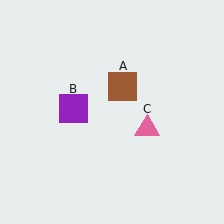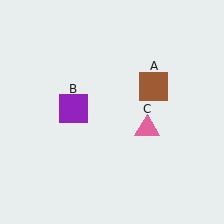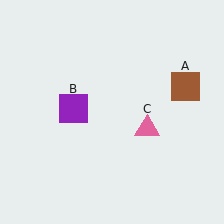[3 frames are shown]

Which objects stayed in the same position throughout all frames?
Purple square (object B) and pink triangle (object C) remained stationary.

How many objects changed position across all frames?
1 object changed position: brown square (object A).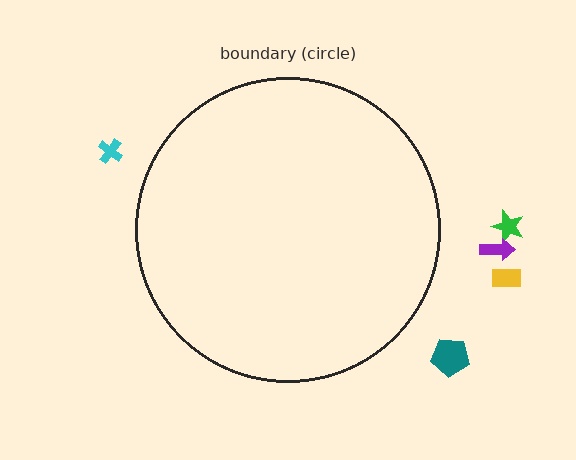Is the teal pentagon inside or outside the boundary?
Outside.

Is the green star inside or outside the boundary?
Outside.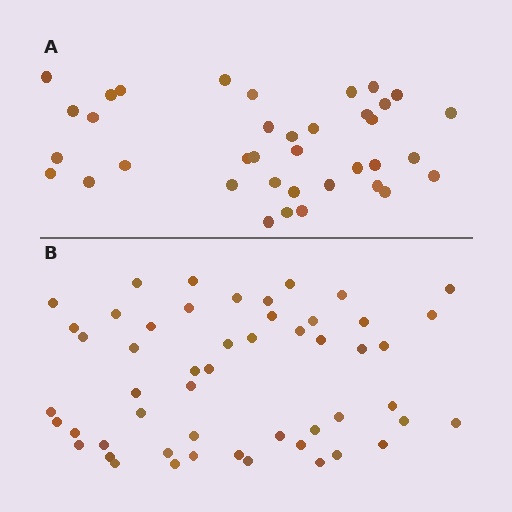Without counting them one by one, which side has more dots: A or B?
Region B (the bottom region) has more dots.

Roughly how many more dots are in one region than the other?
Region B has approximately 15 more dots than region A.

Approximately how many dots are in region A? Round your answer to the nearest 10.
About 40 dots. (The exact count is 37, which rounds to 40.)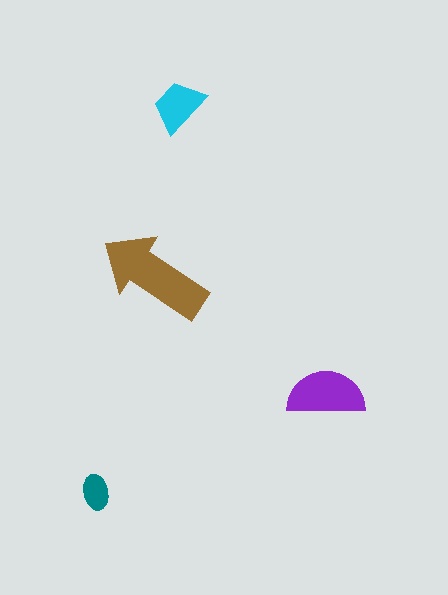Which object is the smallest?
The teal ellipse.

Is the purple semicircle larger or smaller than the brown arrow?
Smaller.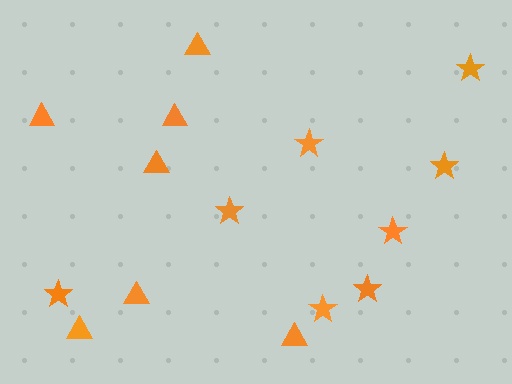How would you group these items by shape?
There are 2 groups: one group of triangles (7) and one group of stars (8).